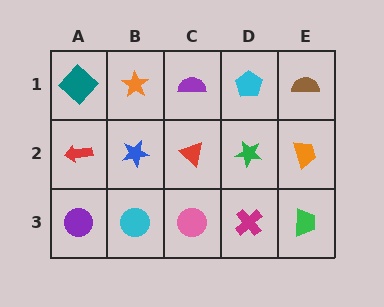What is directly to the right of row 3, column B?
A pink circle.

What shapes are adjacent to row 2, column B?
An orange star (row 1, column B), a cyan circle (row 3, column B), a red arrow (row 2, column A), a red triangle (row 2, column C).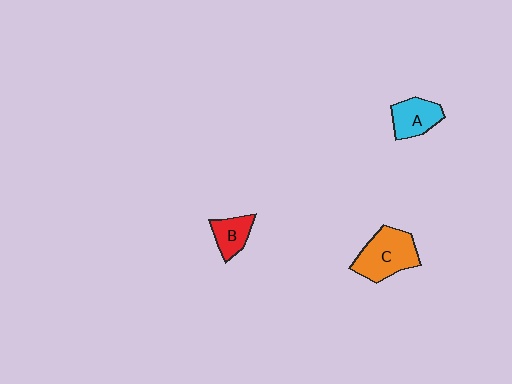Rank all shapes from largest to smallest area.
From largest to smallest: C (orange), A (cyan), B (red).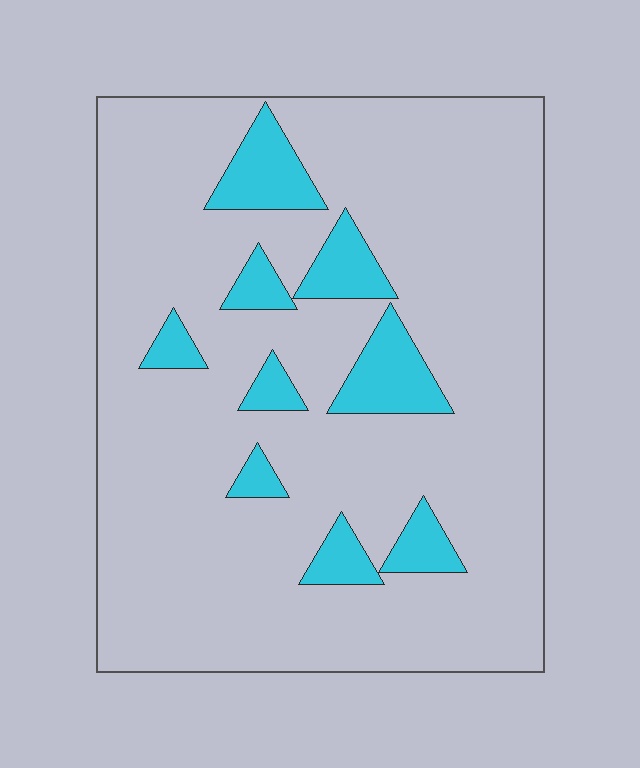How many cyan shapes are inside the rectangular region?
9.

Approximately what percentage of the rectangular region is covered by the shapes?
Approximately 15%.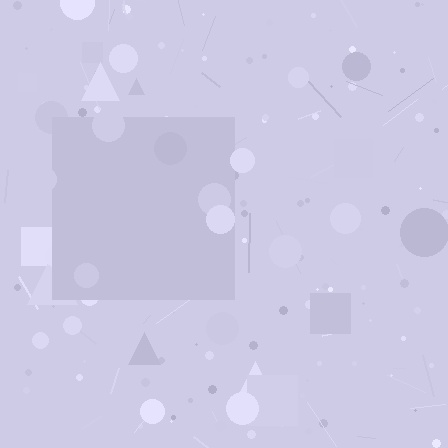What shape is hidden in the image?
A square is hidden in the image.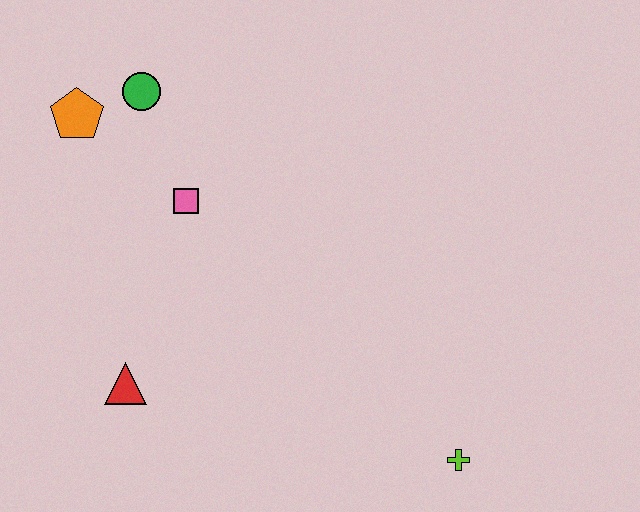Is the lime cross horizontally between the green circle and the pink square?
No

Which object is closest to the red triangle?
The pink square is closest to the red triangle.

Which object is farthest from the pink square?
The lime cross is farthest from the pink square.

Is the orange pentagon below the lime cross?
No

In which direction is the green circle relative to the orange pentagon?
The green circle is to the right of the orange pentagon.